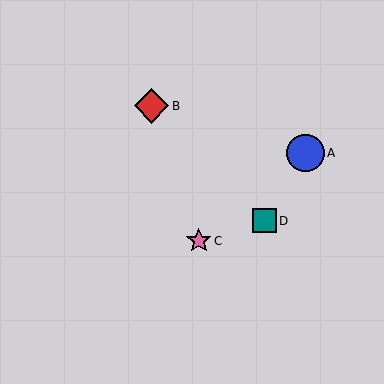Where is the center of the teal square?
The center of the teal square is at (264, 221).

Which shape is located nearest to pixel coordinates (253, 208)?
The teal square (labeled D) at (264, 221) is nearest to that location.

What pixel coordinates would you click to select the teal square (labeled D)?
Click at (264, 221) to select the teal square D.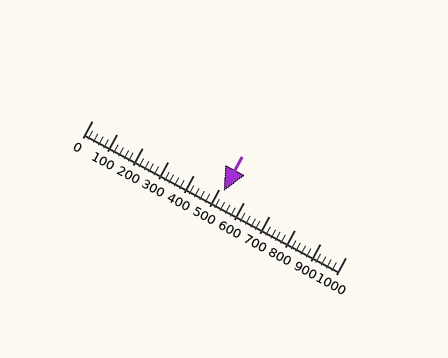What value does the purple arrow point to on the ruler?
The purple arrow points to approximately 520.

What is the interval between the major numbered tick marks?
The major tick marks are spaced 100 units apart.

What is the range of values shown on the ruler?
The ruler shows values from 0 to 1000.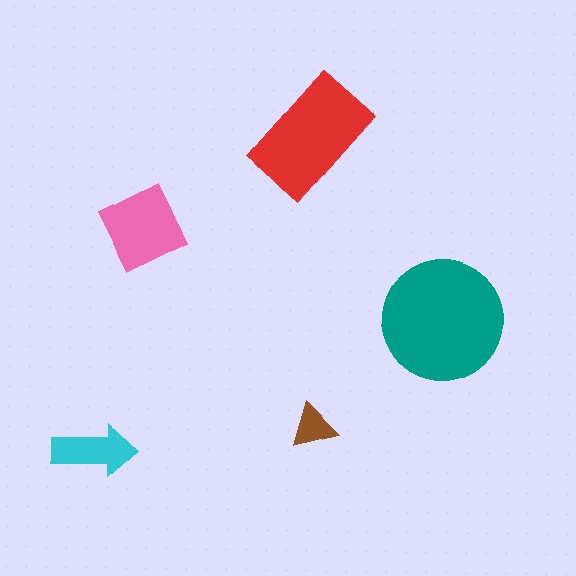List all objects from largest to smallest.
The teal circle, the red rectangle, the pink diamond, the cyan arrow, the brown triangle.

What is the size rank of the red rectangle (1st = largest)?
2nd.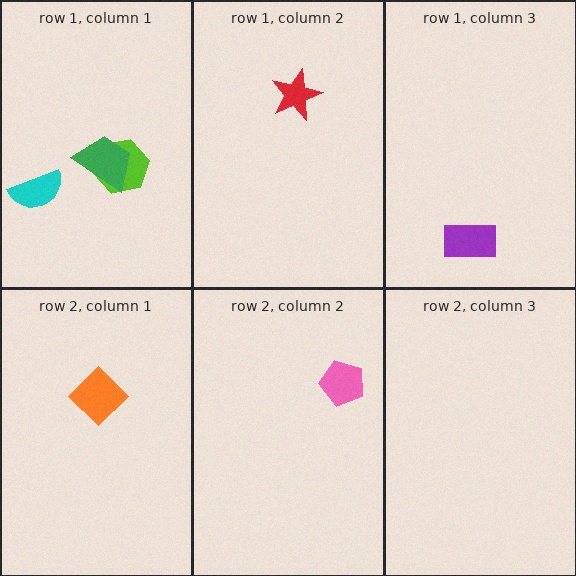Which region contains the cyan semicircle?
The row 1, column 1 region.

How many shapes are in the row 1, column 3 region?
1.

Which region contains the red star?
The row 1, column 2 region.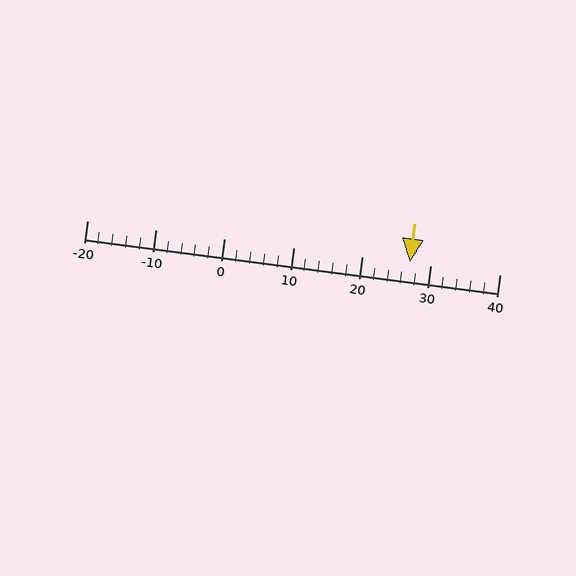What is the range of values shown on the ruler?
The ruler shows values from -20 to 40.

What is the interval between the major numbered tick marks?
The major tick marks are spaced 10 units apart.